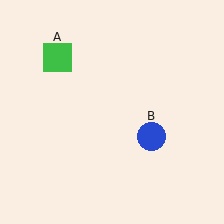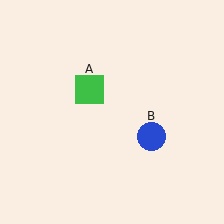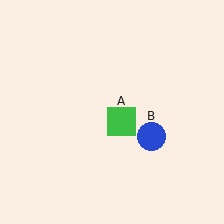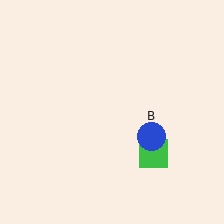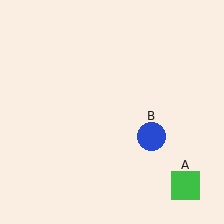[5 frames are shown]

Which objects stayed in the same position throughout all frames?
Blue circle (object B) remained stationary.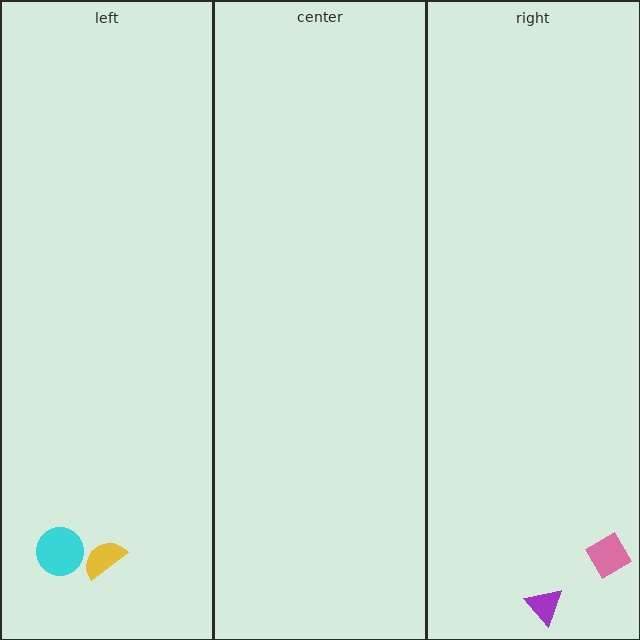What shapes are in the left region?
The yellow semicircle, the cyan circle.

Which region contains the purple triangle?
The right region.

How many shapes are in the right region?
2.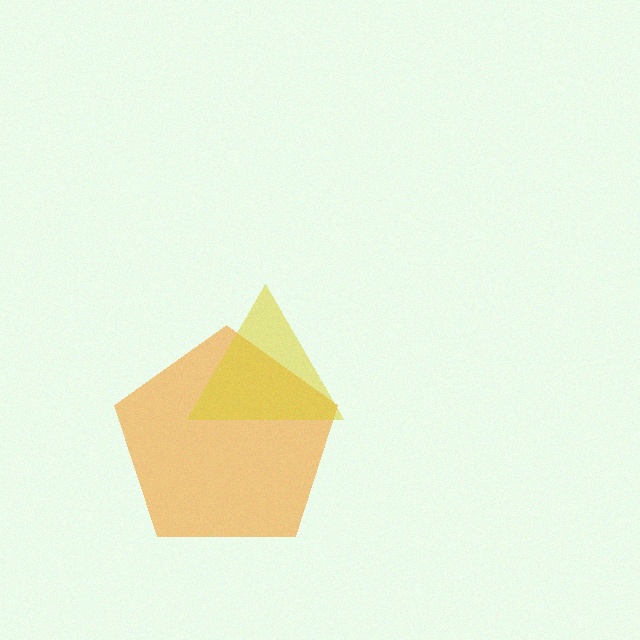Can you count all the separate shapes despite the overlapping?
Yes, there are 2 separate shapes.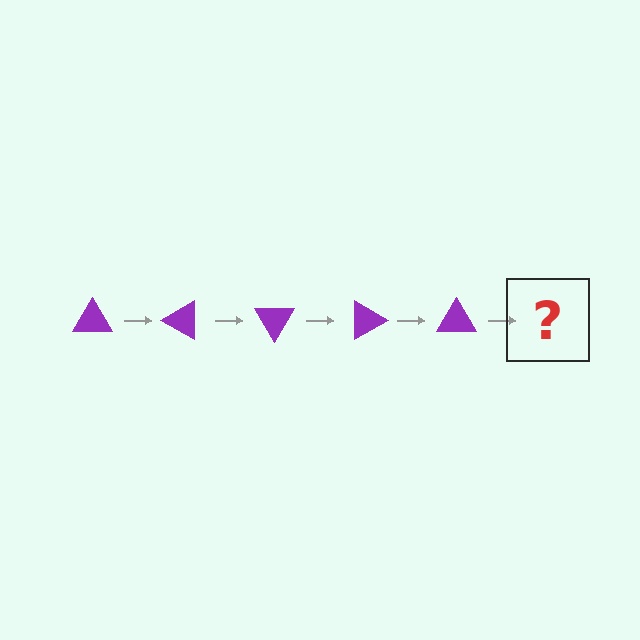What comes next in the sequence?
The next element should be a purple triangle rotated 150 degrees.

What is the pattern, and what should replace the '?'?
The pattern is that the triangle rotates 30 degrees each step. The '?' should be a purple triangle rotated 150 degrees.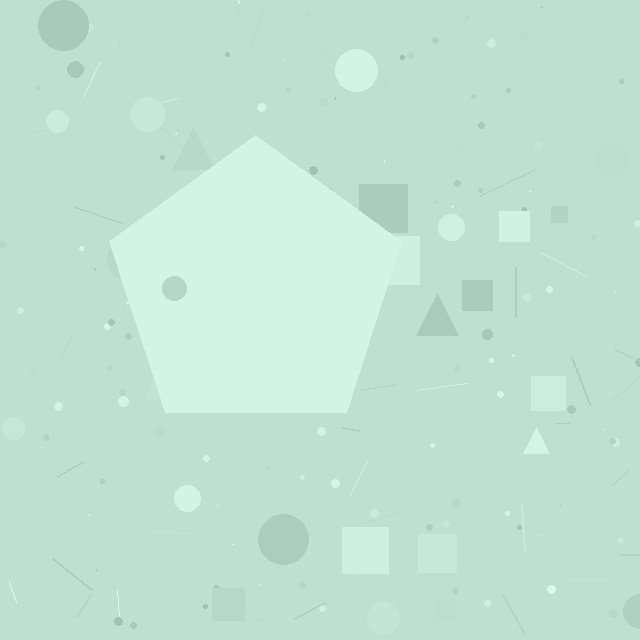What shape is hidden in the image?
A pentagon is hidden in the image.